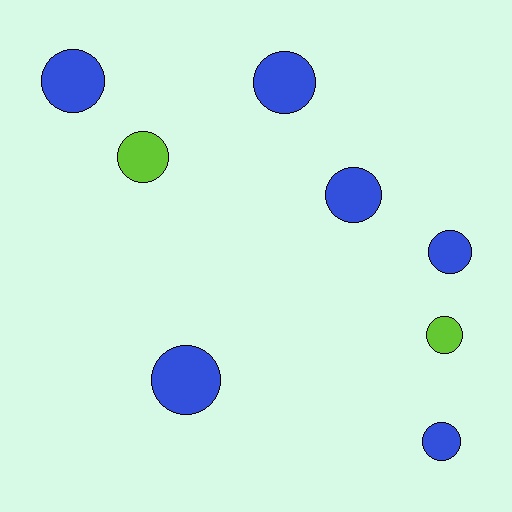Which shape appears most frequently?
Circle, with 8 objects.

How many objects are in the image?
There are 8 objects.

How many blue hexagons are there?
There are no blue hexagons.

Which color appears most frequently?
Blue, with 6 objects.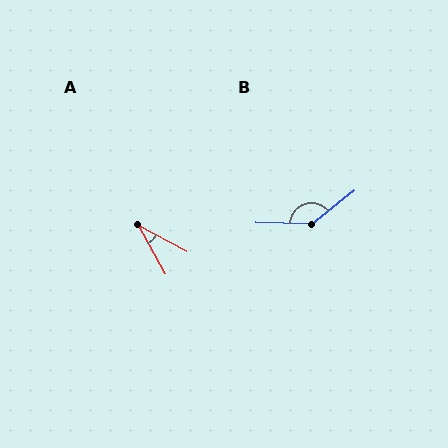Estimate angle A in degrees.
Approximately 33 degrees.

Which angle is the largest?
B, at approximately 140 degrees.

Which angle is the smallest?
A, at approximately 33 degrees.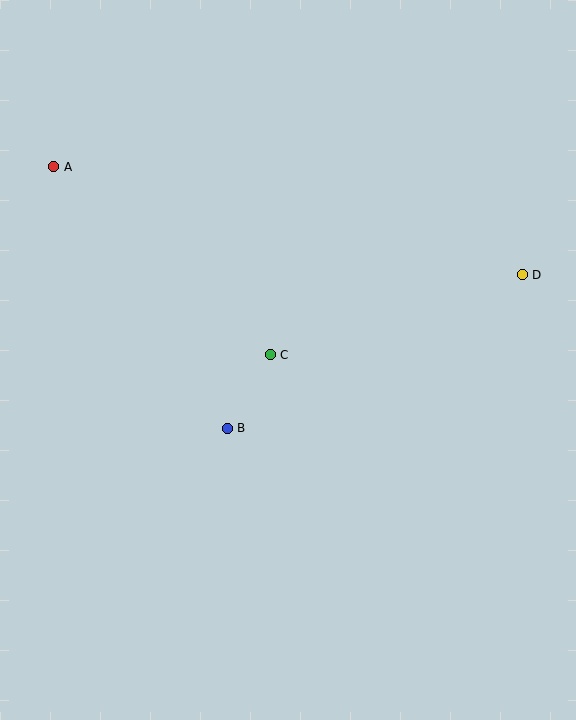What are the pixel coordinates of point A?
Point A is at (54, 167).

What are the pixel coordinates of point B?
Point B is at (227, 428).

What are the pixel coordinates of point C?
Point C is at (270, 355).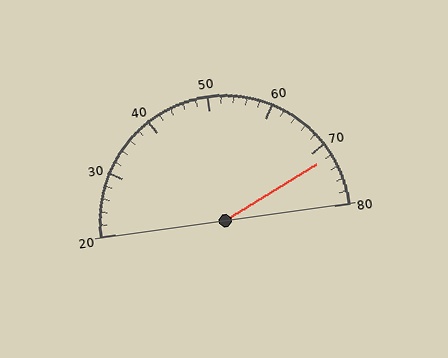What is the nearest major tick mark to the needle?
The nearest major tick mark is 70.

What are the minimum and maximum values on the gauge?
The gauge ranges from 20 to 80.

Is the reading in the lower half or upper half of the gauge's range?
The reading is in the upper half of the range (20 to 80).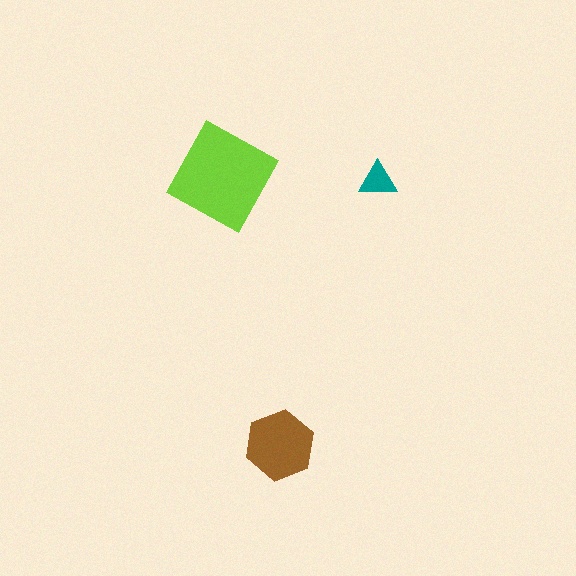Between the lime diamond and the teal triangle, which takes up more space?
The lime diamond.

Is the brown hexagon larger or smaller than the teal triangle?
Larger.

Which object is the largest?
The lime diamond.